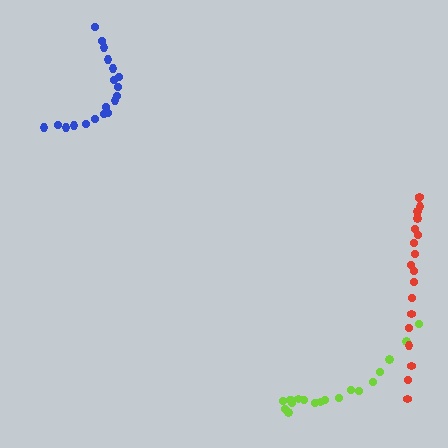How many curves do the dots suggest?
There are 3 distinct paths.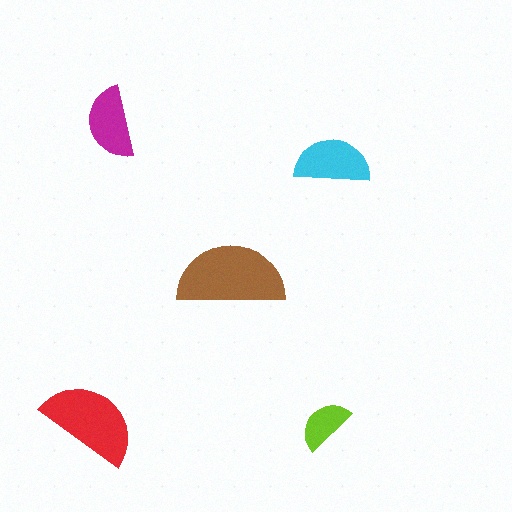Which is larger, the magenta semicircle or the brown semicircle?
The brown one.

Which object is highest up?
The magenta semicircle is topmost.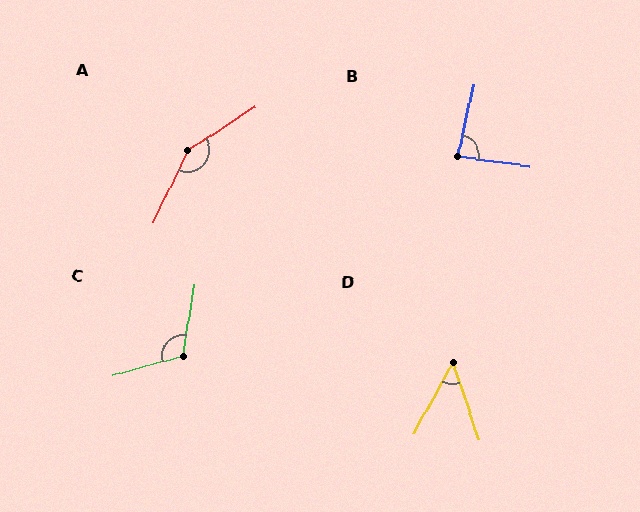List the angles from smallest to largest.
D (47°), B (85°), C (116°), A (149°).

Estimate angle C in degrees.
Approximately 116 degrees.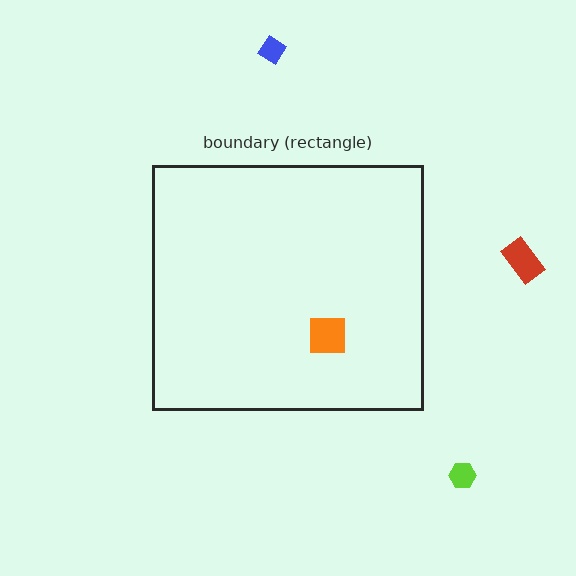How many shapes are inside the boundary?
1 inside, 3 outside.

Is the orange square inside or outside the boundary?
Inside.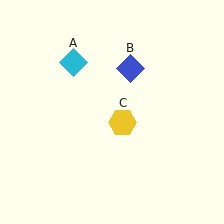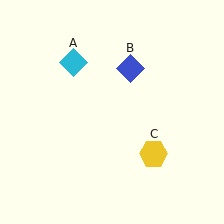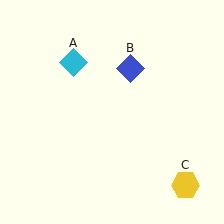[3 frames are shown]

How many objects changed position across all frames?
1 object changed position: yellow hexagon (object C).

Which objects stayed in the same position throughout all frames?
Cyan diamond (object A) and blue diamond (object B) remained stationary.